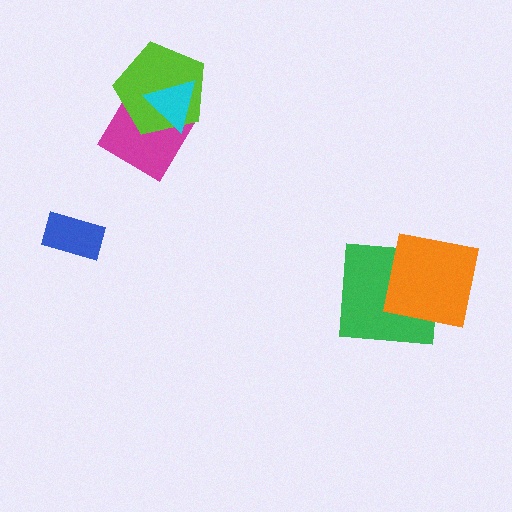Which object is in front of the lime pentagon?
The cyan triangle is in front of the lime pentagon.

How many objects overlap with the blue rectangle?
0 objects overlap with the blue rectangle.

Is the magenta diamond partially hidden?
Yes, it is partially covered by another shape.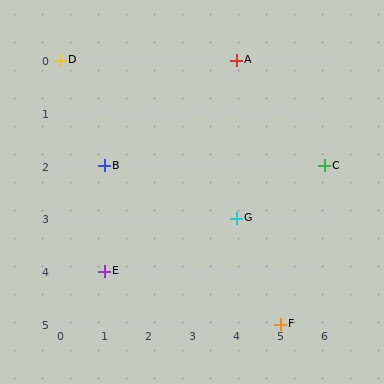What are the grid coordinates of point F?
Point F is at grid coordinates (5, 5).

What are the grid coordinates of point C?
Point C is at grid coordinates (6, 2).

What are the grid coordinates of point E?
Point E is at grid coordinates (1, 4).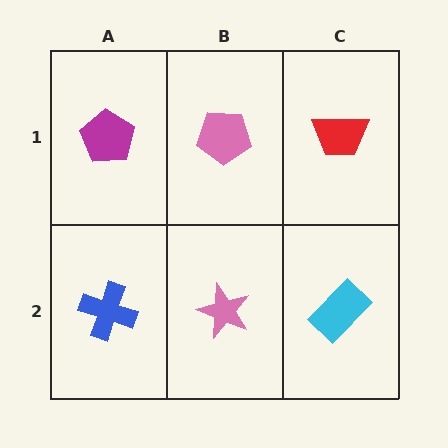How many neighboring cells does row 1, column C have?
2.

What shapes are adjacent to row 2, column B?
A pink pentagon (row 1, column B), a blue cross (row 2, column A), a cyan rectangle (row 2, column C).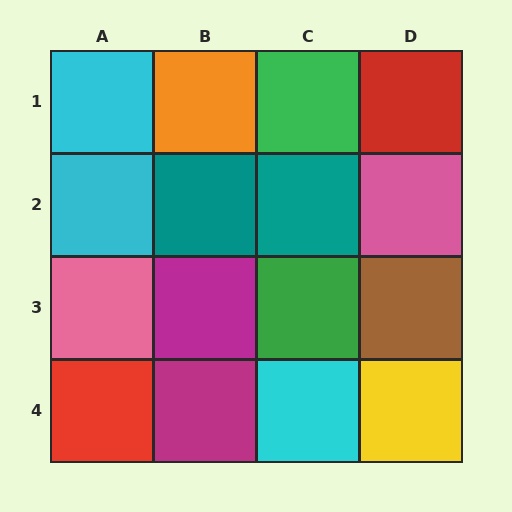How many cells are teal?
2 cells are teal.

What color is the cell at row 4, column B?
Magenta.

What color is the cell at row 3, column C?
Green.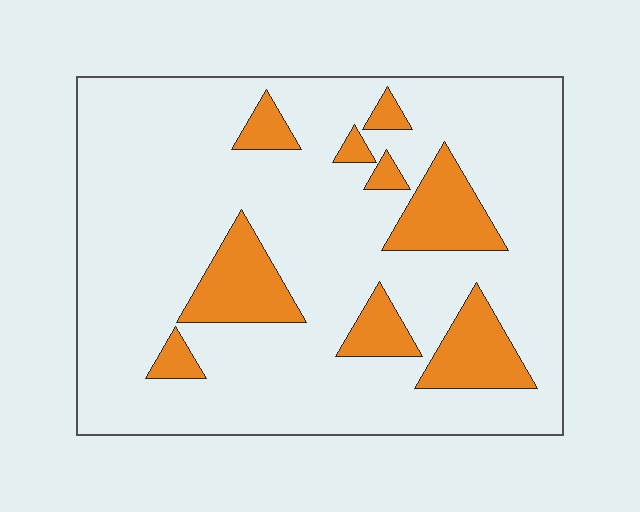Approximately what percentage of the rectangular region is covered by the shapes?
Approximately 20%.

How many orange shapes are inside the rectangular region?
9.